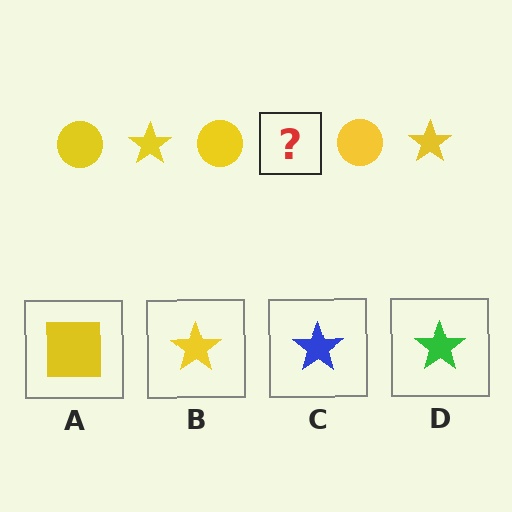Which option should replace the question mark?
Option B.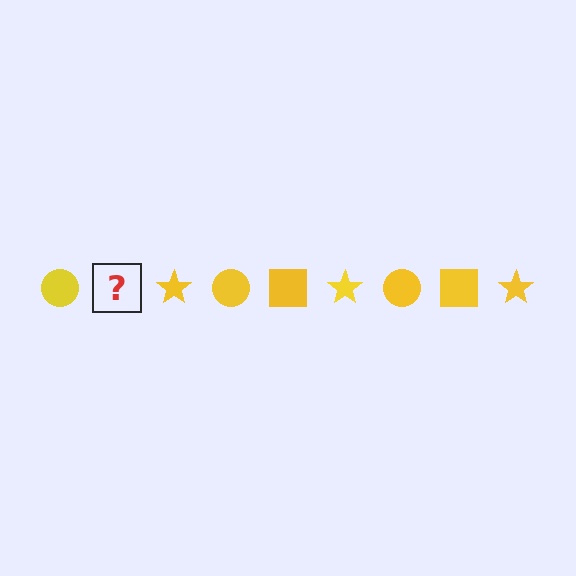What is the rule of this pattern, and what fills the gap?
The rule is that the pattern cycles through circle, square, star shapes in yellow. The gap should be filled with a yellow square.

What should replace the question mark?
The question mark should be replaced with a yellow square.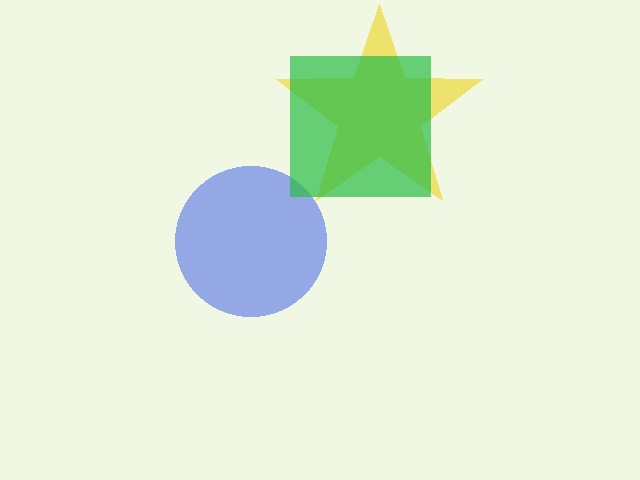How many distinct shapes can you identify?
There are 3 distinct shapes: a blue circle, a yellow star, a green square.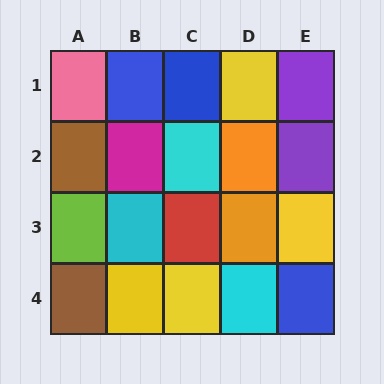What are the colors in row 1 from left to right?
Pink, blue, blue, yellow, purple.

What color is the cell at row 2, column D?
Orange.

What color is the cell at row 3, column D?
Orange.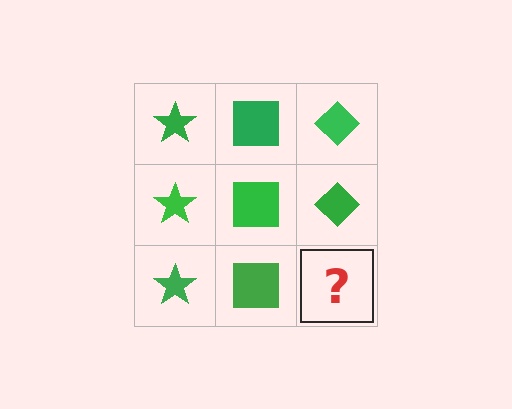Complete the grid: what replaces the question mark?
The question mark should be replaced with a green diamond.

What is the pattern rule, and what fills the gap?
The rule is that each column has a consistent shape. The gap should be filled with a green diamond.